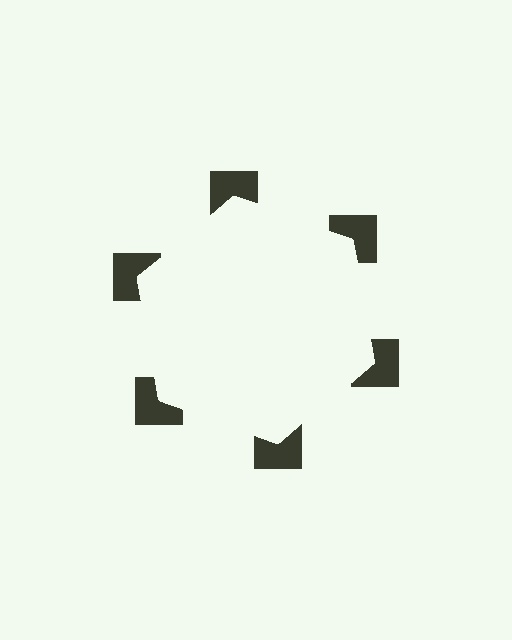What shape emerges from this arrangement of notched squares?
An illusory hexagon — its edges are inferred from the aligned wedge cuts in the notched squares, not physically drawn.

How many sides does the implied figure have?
6 sides.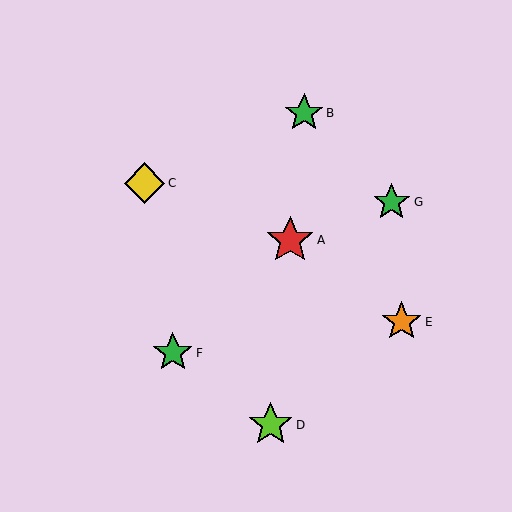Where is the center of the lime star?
The center of the lime star is at (271, 425).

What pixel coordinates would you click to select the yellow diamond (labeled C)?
Click at (145, 183) to select the yellow diamond C.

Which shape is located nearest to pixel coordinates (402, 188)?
The green star (labeled G) at (392, 202) is nearest to that location.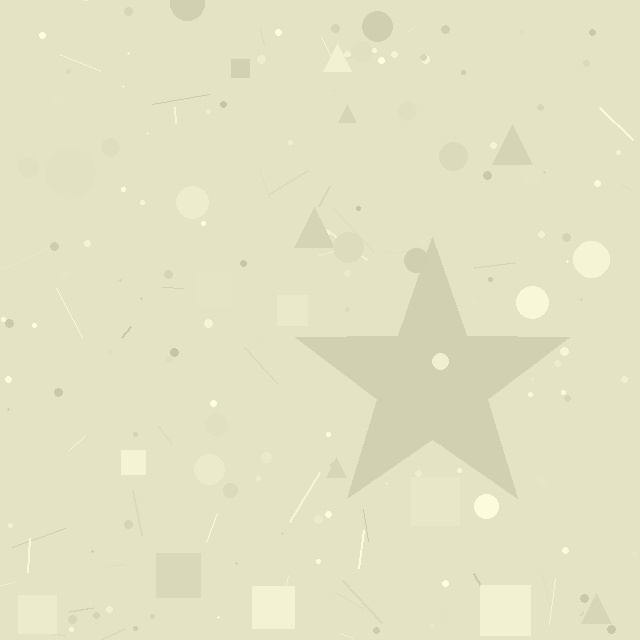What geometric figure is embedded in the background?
A star is embedded in the background.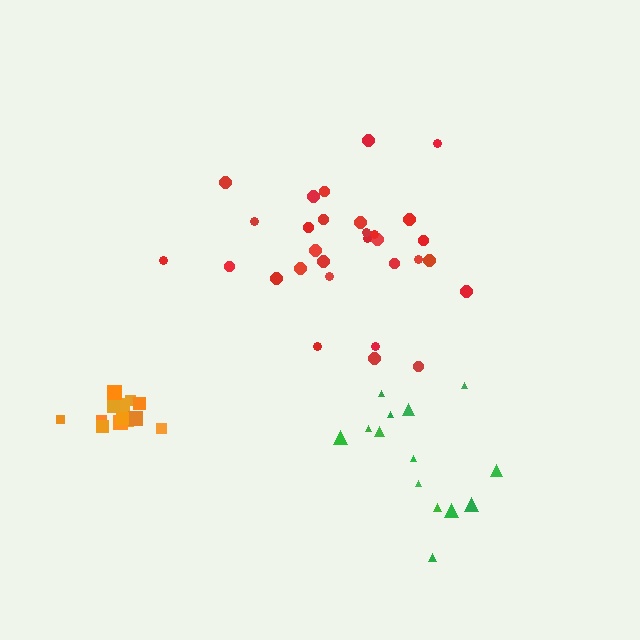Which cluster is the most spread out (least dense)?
Green.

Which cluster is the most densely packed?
Orange.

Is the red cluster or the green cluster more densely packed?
Red.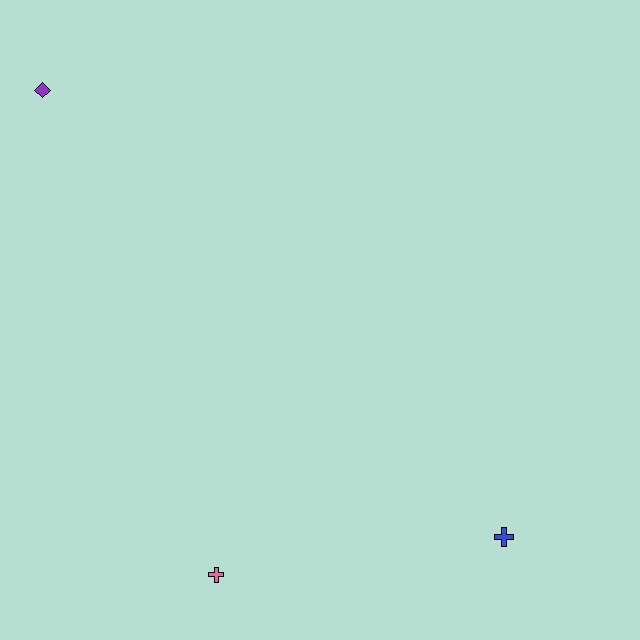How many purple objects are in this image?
There is 1 purple object.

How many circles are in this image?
There are no circles.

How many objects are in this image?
There are 3 objects.